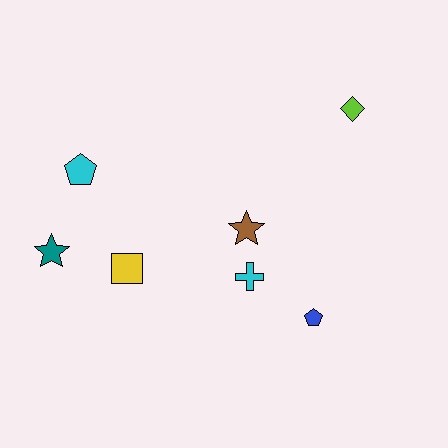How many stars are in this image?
There are 2 stars.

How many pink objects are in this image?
There are no pink objects.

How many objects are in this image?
There are 7 objects.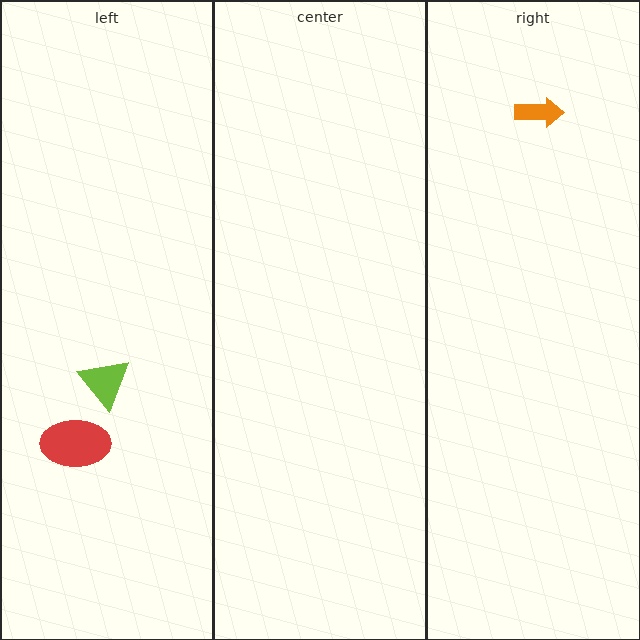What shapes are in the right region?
The orange arrow.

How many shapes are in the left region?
2.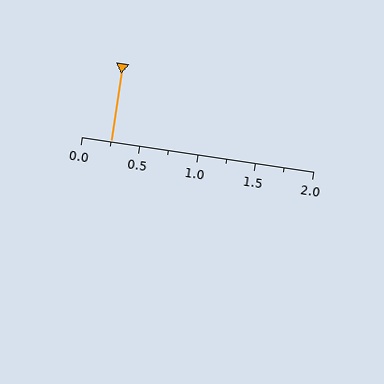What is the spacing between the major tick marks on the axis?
The major ticks are spaced 0.5 apart.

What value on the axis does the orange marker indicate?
The marker indicates approximately 0.25.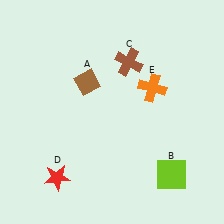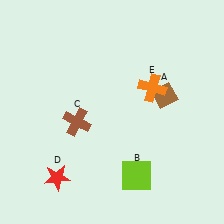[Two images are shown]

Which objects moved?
The objects that moved are: the brown diamond (A), the lime square (B), the brown cross (C).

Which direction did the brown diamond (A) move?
The brown diamond (A) moved right.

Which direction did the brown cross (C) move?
The brown cross (C) moved down.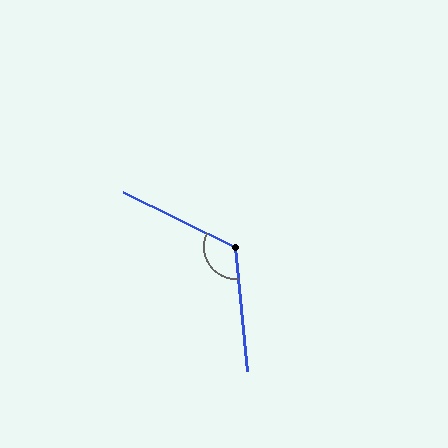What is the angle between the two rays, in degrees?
Approximately 122 degrees.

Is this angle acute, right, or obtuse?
It is obtuse.